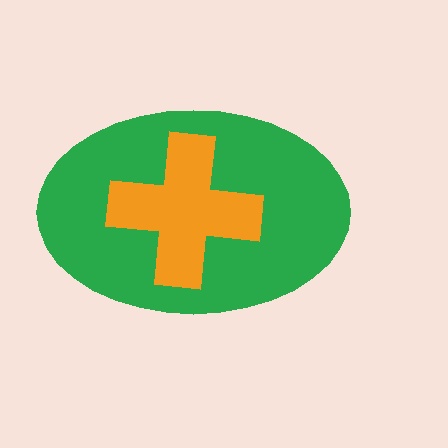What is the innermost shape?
The orange cross.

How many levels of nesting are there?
2.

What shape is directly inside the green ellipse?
The orange cross.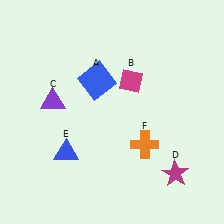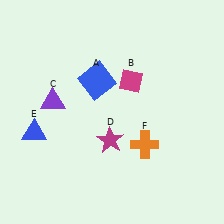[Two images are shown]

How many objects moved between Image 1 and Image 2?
2 objects moved between the two images.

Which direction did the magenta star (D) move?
The magenta star (D) moved left.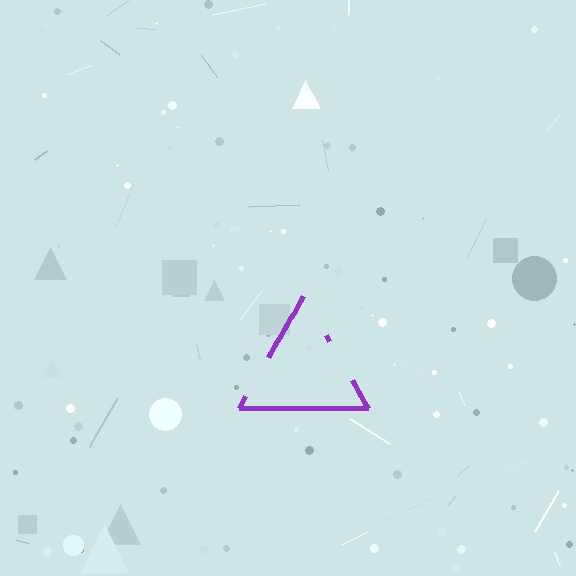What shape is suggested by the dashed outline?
The dashed outline suggests a triangle.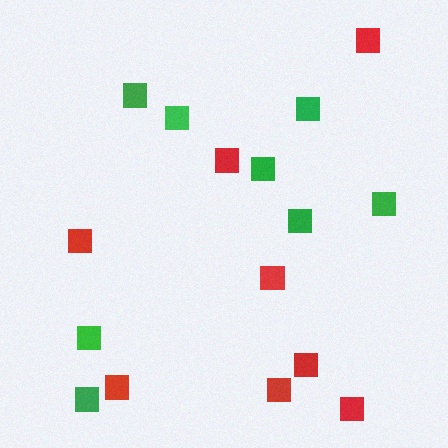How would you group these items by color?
There are 2 groups: one group of red squares (8) and one group of green squares (8).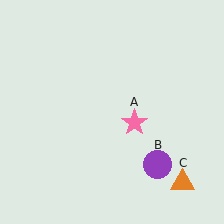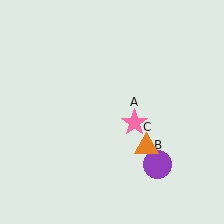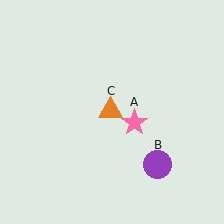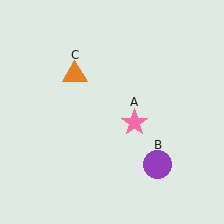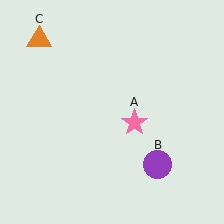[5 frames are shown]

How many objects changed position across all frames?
1 object changed position: orange triangle (object C).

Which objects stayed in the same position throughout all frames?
Pink star (object A) and purple circle (object B) remained stationary.